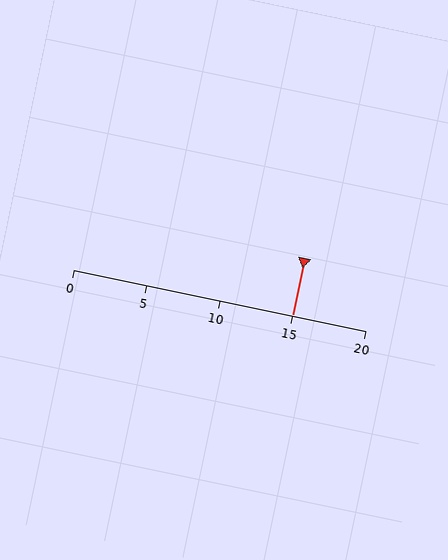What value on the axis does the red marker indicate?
The marker indicates approximately 15.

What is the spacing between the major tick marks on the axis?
The major ticks are spaced 5 apart.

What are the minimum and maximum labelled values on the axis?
The axis runs from 0 to 20.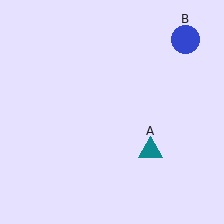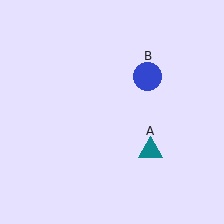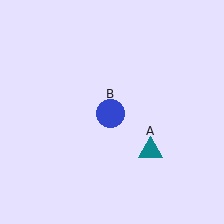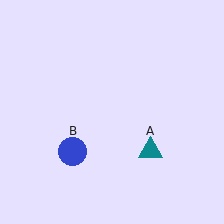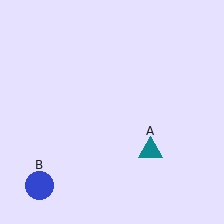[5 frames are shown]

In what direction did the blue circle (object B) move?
The blue circle (object B) moved down and to the left.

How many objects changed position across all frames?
1 object changed position: blue circle (object B).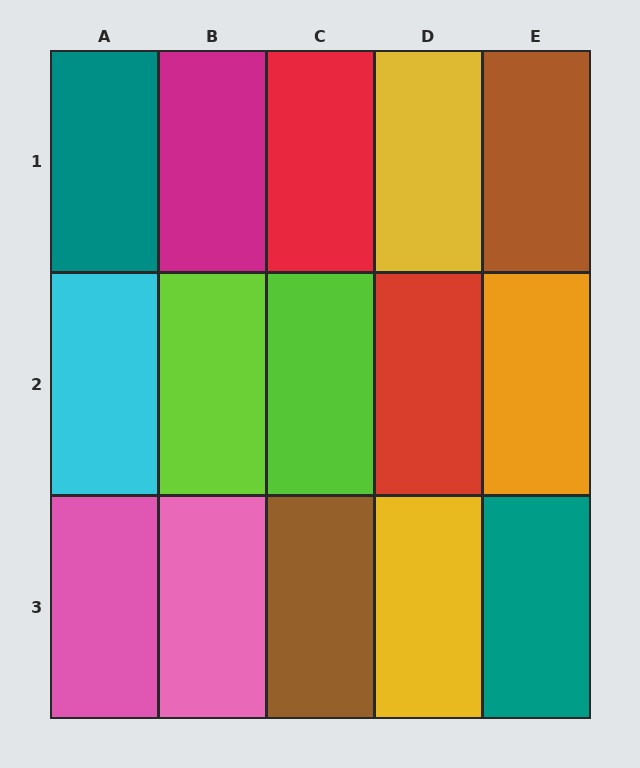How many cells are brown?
2 cells are brown.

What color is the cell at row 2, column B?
Lime.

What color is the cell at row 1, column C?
Red.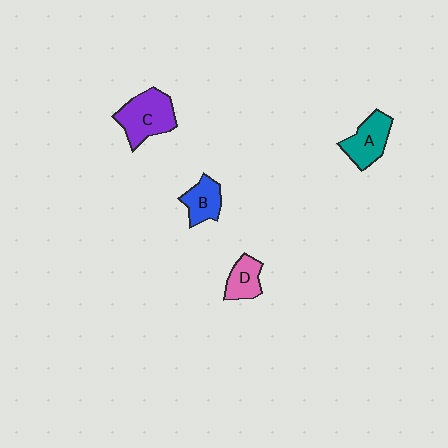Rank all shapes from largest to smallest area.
From largest to smallest: C (purple), A (teal), B (blue), D (pink).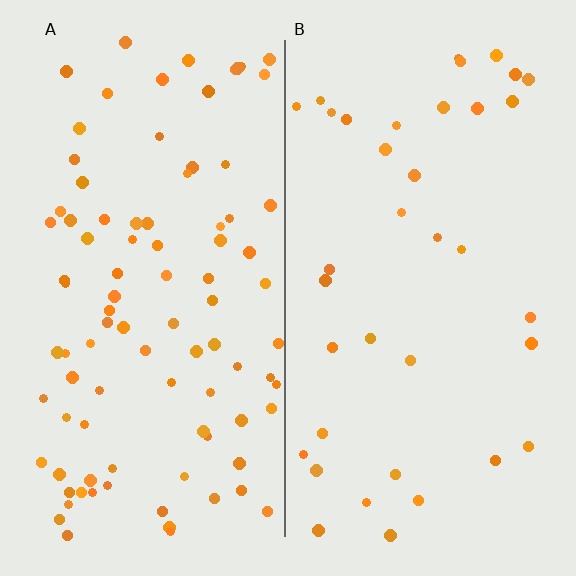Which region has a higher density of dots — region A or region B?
A (the left).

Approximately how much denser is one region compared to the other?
Approximately 2.5× — region A over region B.